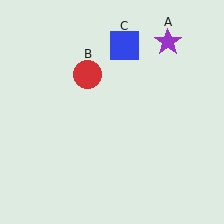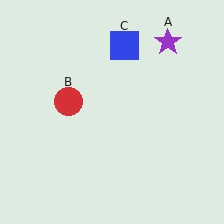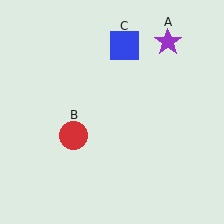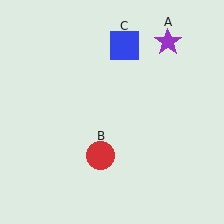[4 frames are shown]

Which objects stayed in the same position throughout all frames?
Purple star (object A) and blue square (object C) remained stationary.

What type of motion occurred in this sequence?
The red circle (object B) rotated counterclockwise around the center of the scene.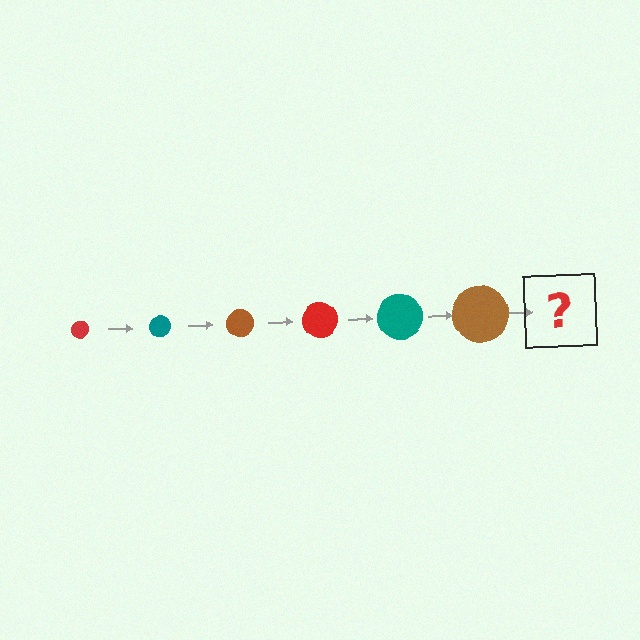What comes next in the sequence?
The next element should be a red circle, larger than the previous one.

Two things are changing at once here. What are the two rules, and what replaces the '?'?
The two rules are that the circle grows larger each step and the color cycles through red, teal, and brown. The '?' should be a red circle, larger than the previous one.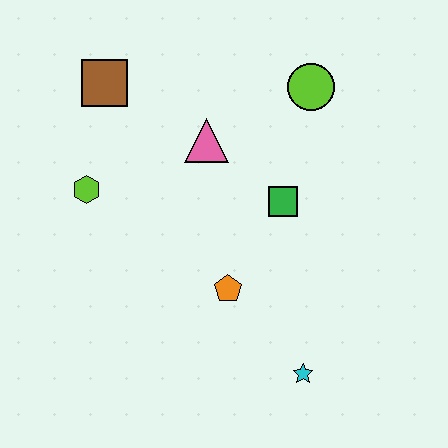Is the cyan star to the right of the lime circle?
No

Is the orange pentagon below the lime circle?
Yes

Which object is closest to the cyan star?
The orange pentagon is closest to the cyan star.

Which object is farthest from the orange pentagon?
The brown square is farthest from the orange pentagon.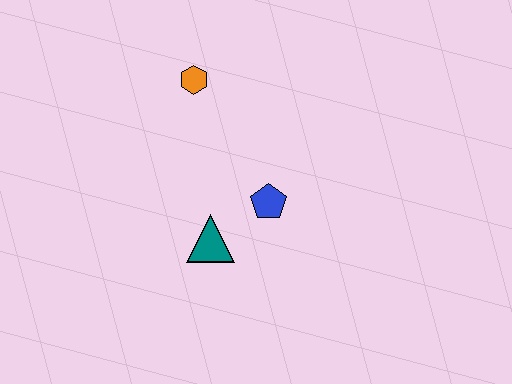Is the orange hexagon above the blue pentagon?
Yes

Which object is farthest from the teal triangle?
The orange hexagon is farthest from the teal triangle.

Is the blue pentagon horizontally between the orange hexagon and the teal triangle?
No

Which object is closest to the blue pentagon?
The teal triangle is closest to the blue pentagon.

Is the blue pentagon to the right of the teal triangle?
Yes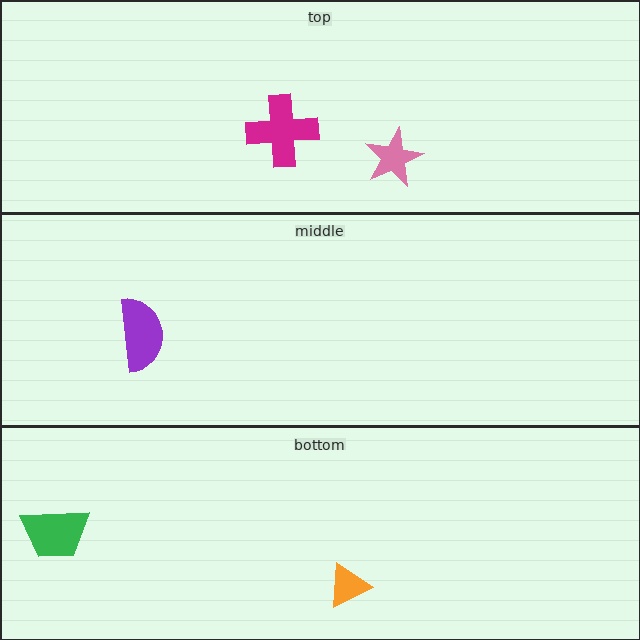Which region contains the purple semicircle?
The middle region.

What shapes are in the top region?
The pink star, the magenta cross.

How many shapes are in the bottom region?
2.